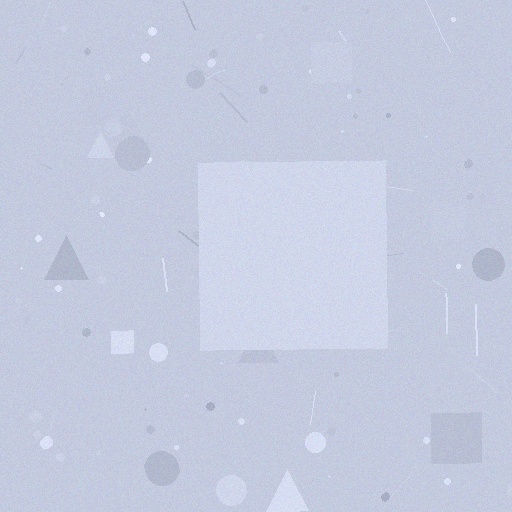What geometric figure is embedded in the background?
A square is embedded in the background.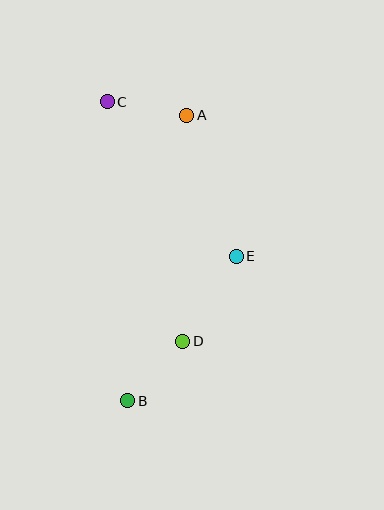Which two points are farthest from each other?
Points B and C are farthest from each other.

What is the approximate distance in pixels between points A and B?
The distance between A and B is approximately 292 pixels.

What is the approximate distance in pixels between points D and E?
The distance between D and E is approximately 100 pixels.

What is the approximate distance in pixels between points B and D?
The distance between B and D is approximately 81 pixels.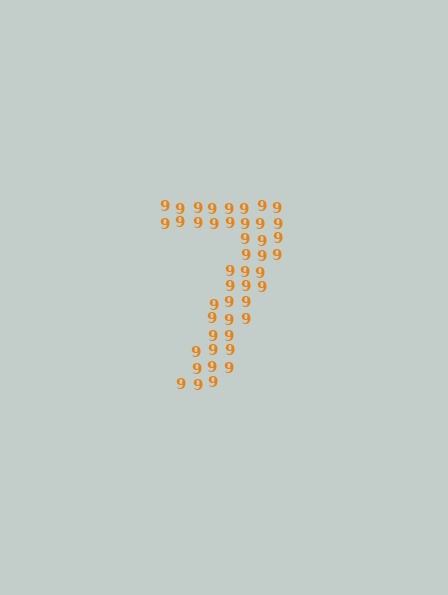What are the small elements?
The small elements are digit 9's.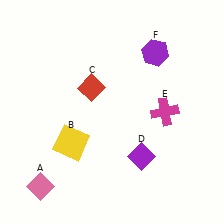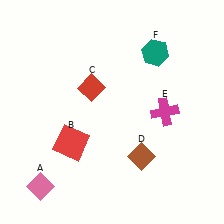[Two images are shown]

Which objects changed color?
B changed from yellow to red. D changed from purple to brown. F changed from purple to teal.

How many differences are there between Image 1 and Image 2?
There are 3 differences between the two images.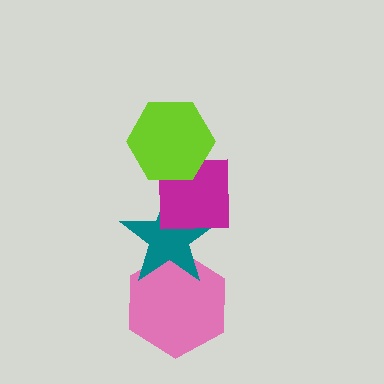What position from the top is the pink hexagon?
The pink hexagon is 4th from the top.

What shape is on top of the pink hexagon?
The teal star is on top of the pink hexagon.